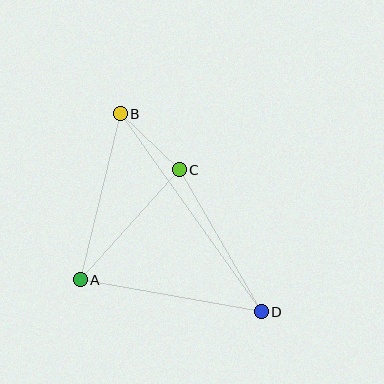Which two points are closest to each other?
Points B and C are closest to each other.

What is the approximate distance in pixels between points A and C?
The distance between A and C is approximately 148 pixels.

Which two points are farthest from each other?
Points B and D are farthest from each other.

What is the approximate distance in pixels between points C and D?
The distance between C and D is approximately 164 pixels.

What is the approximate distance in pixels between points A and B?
The distance between A and B is approximately 171 pixels.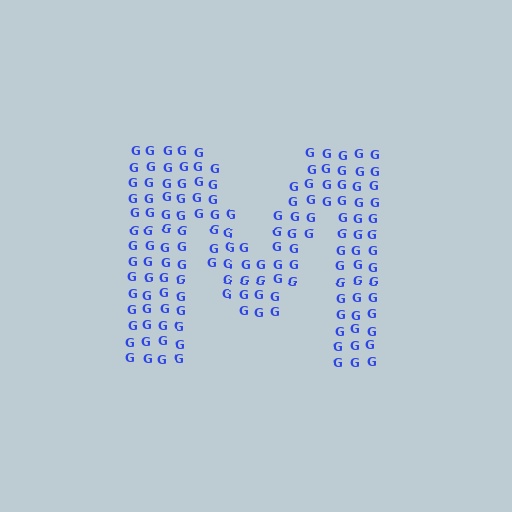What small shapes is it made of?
It is made of small letter G's.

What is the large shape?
The large shape is the letter M.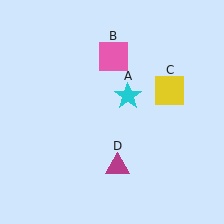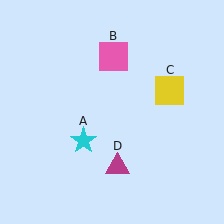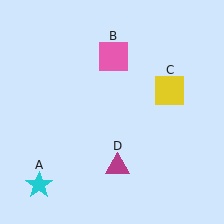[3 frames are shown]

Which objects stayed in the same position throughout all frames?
Pink square (object B) and yellow square (object C) and magenta triangle (object D) remained stationary.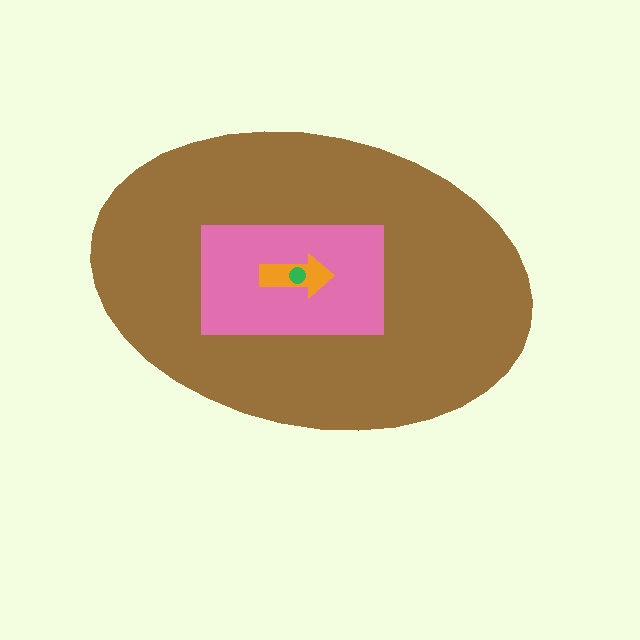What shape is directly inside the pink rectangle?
The orange arrow.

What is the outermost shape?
The brown ellipse.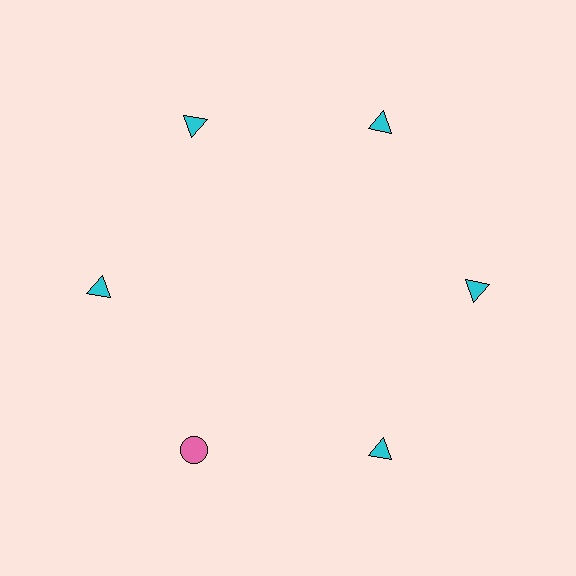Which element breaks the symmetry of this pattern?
The pink circle at roughly the 7 o'clock position breaks the symmetry. All other shapes are cyan triangles.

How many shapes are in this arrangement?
There are 6 shapes arranged in a ring pattern.